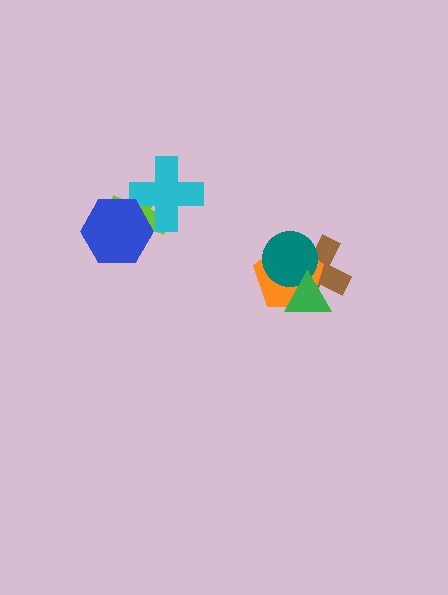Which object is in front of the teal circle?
The green triangle is in front of the teal circle.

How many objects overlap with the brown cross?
3 objects overlap with the brown cross.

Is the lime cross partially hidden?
Yes, it is partially covered by another shape.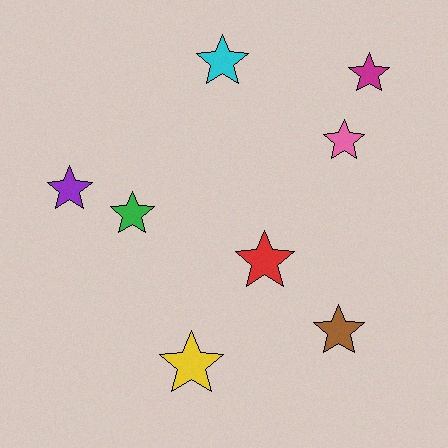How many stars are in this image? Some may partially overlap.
There are 8 stars.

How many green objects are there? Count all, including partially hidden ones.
There is 1 green object.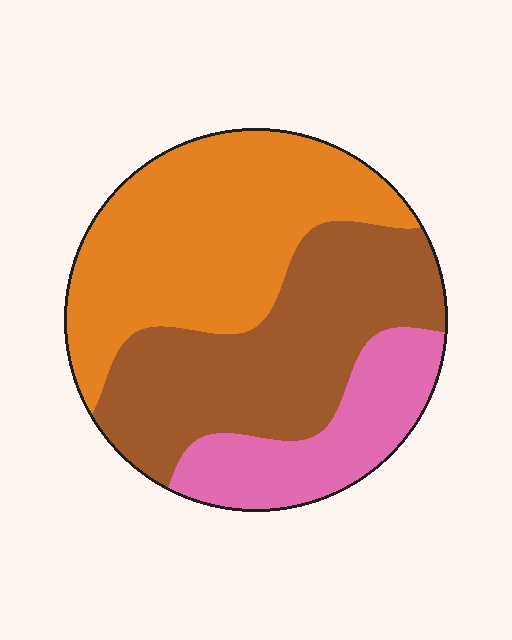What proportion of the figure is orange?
Orange takes up about two fifths (2/5) of the figure.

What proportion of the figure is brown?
Brown takes up about three eighths (3/8) of the figure.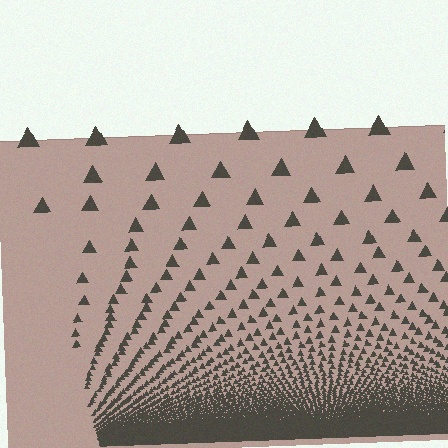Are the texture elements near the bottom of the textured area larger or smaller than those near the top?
Smaller. The gradient is inverted — elements near the bottom are smaller and denser.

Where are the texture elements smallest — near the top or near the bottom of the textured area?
Near the bottom.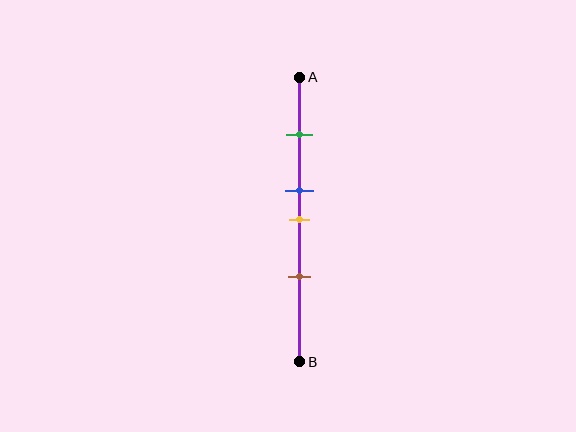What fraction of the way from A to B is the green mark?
The green mark is approximately 20% (0.2) of the way from A to B.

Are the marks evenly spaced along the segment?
No, the marks are not evenly spaced.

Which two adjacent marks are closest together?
The blue and yellow marks are the closest adjacent pair.